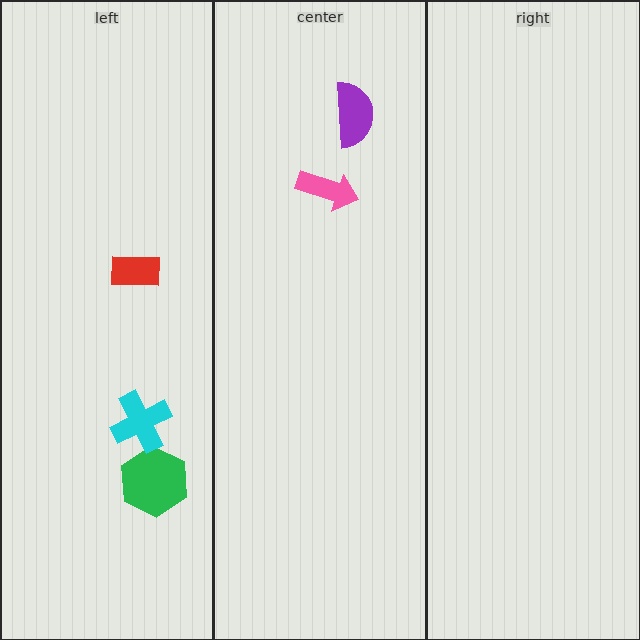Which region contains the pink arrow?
The center region.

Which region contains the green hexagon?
The left region.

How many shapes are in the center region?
2.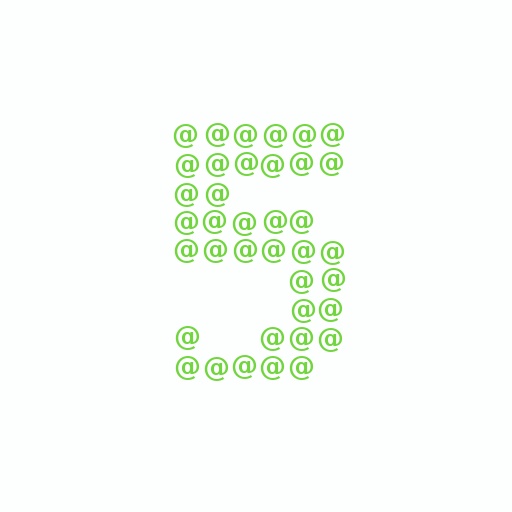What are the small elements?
The small elements are at signs.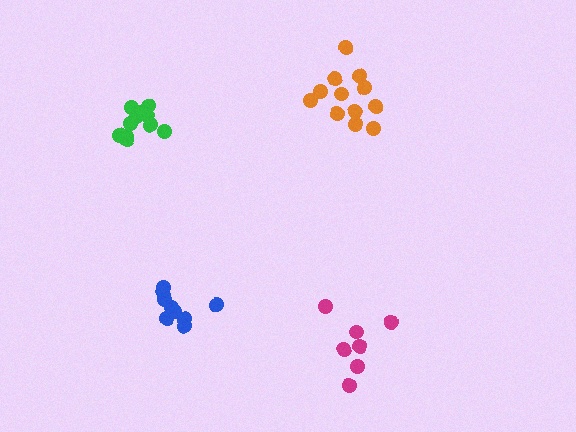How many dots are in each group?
Group 1: 9 dots, Group 2: 12 dots, Group 3: 7 dots, Group 4: 11 dots (39 total).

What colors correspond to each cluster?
The clusters are colored: blue, orange, magenta, green.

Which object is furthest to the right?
The orange cluster is rightmost.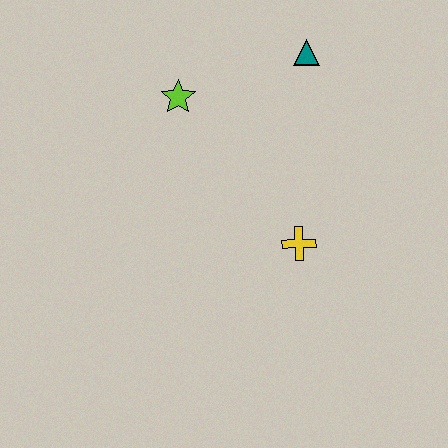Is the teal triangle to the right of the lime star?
Yes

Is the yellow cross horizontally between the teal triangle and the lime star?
Yes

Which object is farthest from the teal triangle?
The yellow cross is farthest from the teal triangle.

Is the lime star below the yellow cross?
No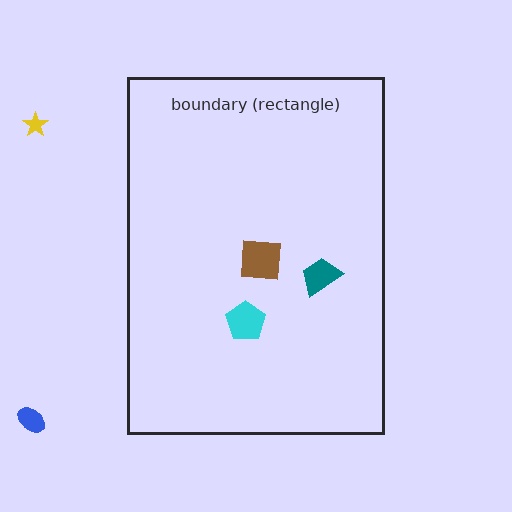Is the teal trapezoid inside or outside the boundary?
Inside.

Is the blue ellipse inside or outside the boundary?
Outside.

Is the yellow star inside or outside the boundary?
Outside.